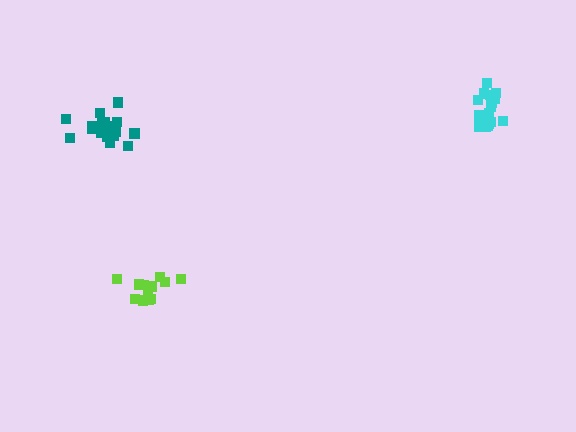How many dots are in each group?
Group 1: 13 dots, Group 2: 18 dots, Group 3: 19 dots (50 total).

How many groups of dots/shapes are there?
There are 3 groups.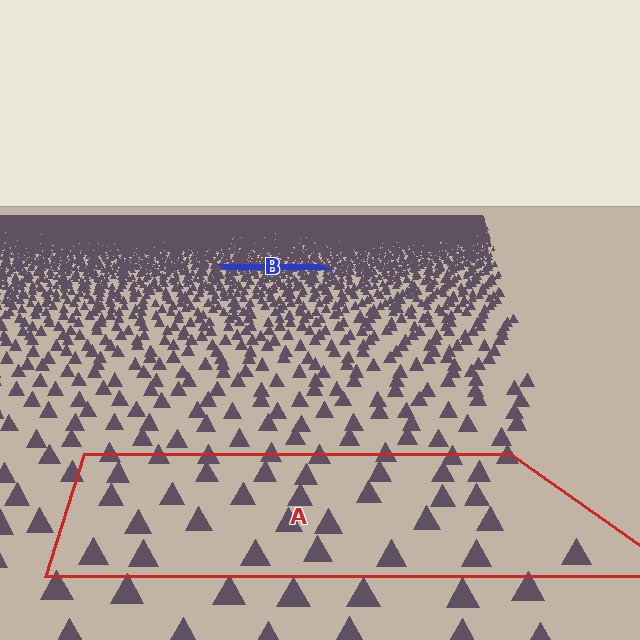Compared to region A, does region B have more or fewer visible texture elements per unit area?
Region B has more texture elements per unit area — they are packed more densely because it is farther away.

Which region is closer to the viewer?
Region A is closer. The texture elements there are larger and more spread out.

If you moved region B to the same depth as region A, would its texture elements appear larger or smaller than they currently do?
They would appear larger. At a closer depth, the same texture elements are projected at a bigger on-screen size.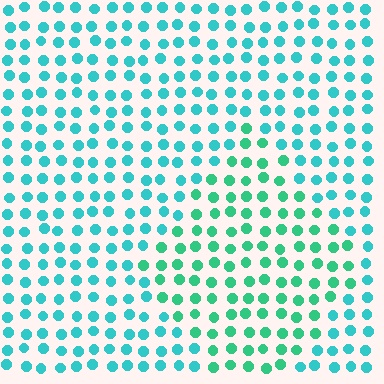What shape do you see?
I see a diamond.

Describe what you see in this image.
The image is filled with small cyan elements in a uniform arrangement. A diamond-shaped region is visible where the elements are tinted to a slightly different hue, forming a subtle color boundary.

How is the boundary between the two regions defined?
The boundary is defined purely by a slight shift in hue (about 28 degrees). Spacing, size, and orientation are identical on both sides.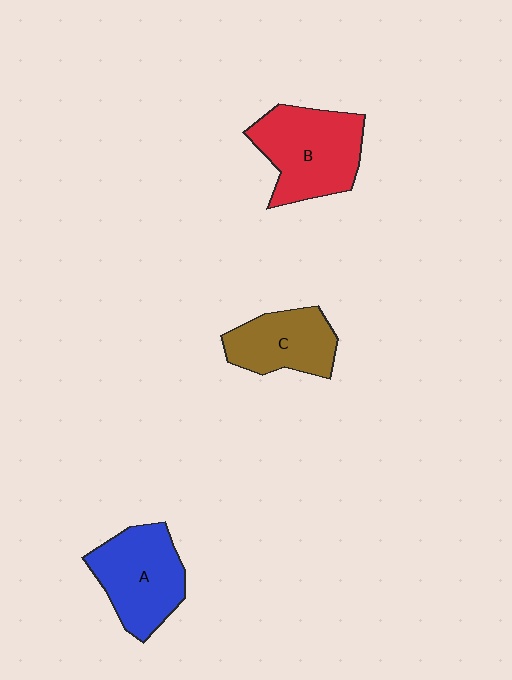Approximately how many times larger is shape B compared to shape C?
Approximately 1.4 times.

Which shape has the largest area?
Shape B (red).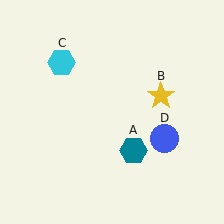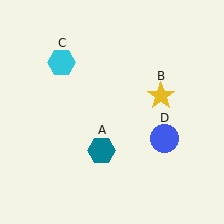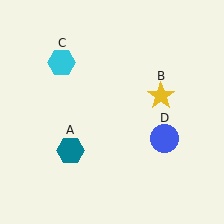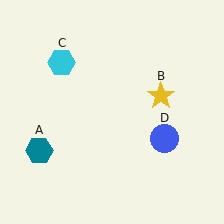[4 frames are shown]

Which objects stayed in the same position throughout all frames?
Yellow star (object B) and cyan hexagon (object C) and blue circle (object D) remained stationary.